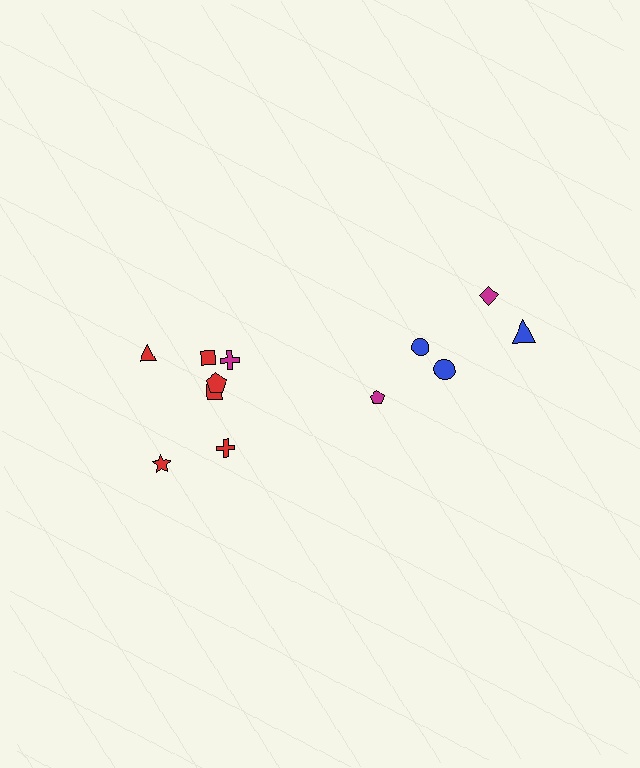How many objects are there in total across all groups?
There are 12 objects.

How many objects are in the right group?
There are 5 objects.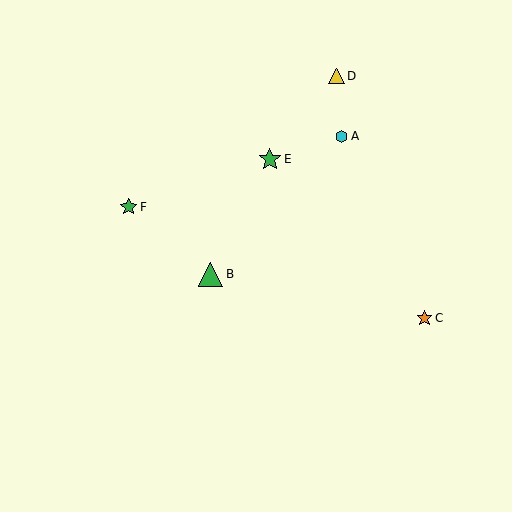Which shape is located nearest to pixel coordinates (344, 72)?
The yellow triangle (labeled D) at (336, 76) is nearest to that location.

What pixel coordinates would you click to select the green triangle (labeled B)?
Click at (210, 274) to select the green triangle B.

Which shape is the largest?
The green triangle (labeled B) is the largest.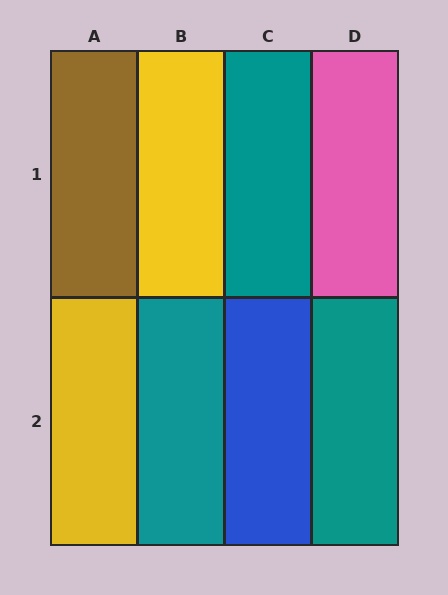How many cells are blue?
1 cell is blue.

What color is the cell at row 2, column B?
Teal.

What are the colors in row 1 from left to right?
Brown, yellow, teal, pink.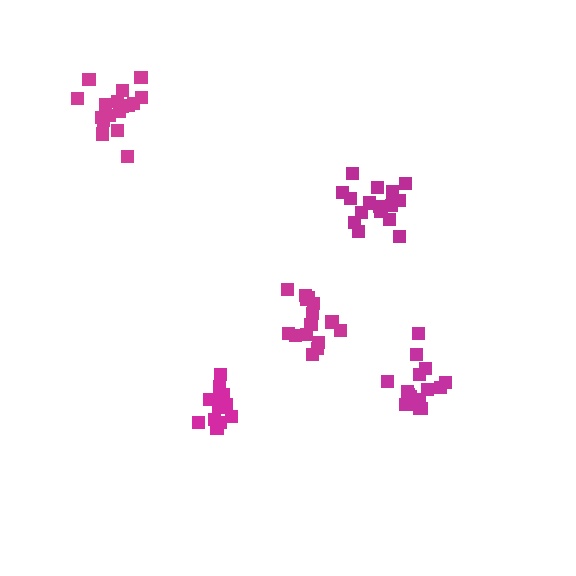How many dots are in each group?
Group 1: 17 dots, Group 2: 17 dots, Group 3: 12 dots, Group 4: 16 dots, Group 5: 15 dots (77 total).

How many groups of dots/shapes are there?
There are 5 groups.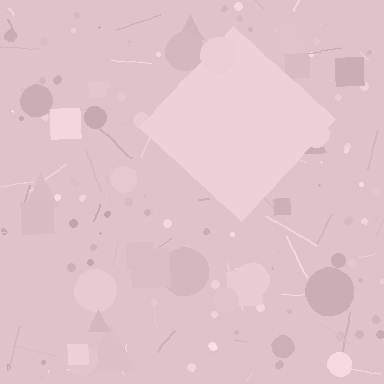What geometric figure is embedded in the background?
A diamond is embedded in the background.